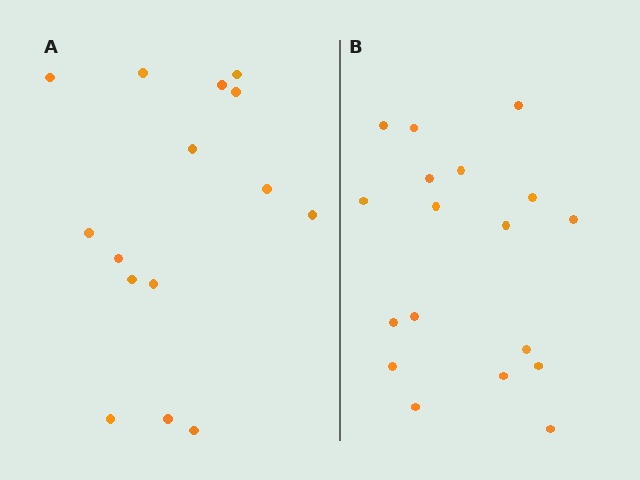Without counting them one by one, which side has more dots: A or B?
Region B (the right region) has more dots.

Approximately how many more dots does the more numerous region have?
Region B has just a few more — roughly 2 or 3 more dots than region A.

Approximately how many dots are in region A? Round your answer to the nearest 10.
About 20 dots. (The exact count is 15, which rounds to 20.)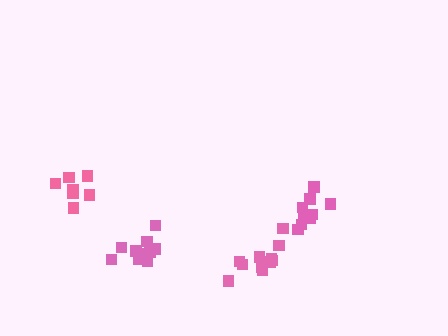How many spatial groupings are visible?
There are 4 spatial groupings.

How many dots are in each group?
Group 1: 10 dots, Group 2: 9 dots, Group 3: 7 dots, Group 4: 11 dots (37 total).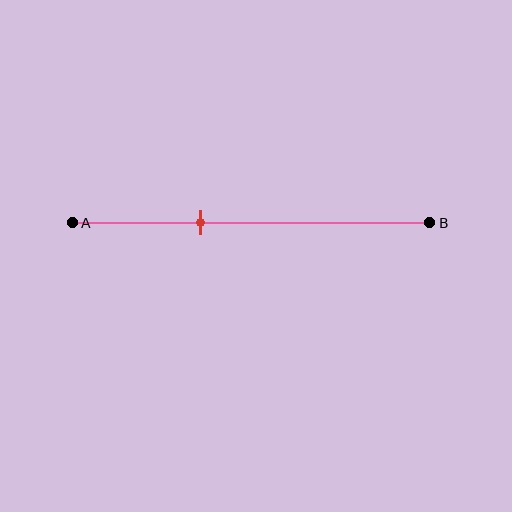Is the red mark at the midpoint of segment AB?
No, the mark is at about 35% from A, not at the 50% midpoint.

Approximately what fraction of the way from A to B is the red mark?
The red mark is approximately 35% of the way from A to B.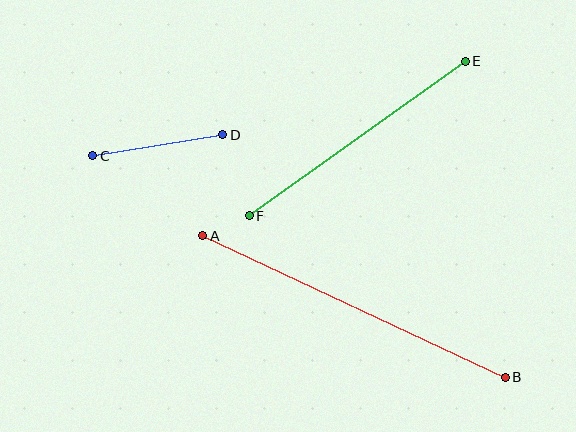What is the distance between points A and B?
The distance is approximately 334 pixels.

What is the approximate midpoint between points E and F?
The midpoint is at approximately (357, 138) pixels.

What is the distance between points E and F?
The distance is approximately 266 pixels.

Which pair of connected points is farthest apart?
Points A and B are farthest apart.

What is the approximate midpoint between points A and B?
The midpoint is at approximately (354, 307) pixels.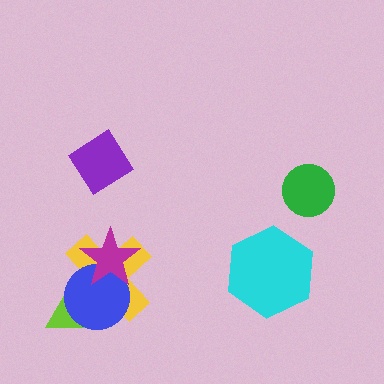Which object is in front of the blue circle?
The magenta star is in front of the blue circle.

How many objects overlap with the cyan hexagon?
0 objects overlap with the cyan hexagon.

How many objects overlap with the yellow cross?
3 objects overlap with the yellow cross.